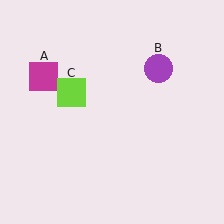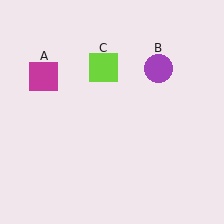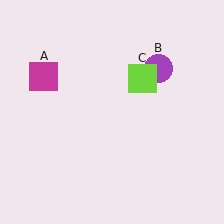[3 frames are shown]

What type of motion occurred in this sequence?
The lime square (object C) rotated clockwise around the center of the scene.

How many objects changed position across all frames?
1 object changed position: lime square (object C).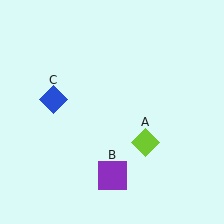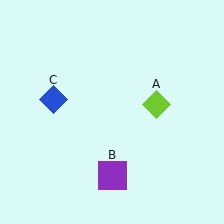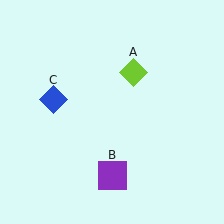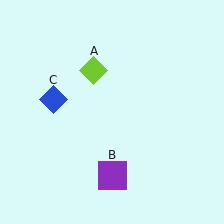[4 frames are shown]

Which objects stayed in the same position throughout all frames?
Purple square (object B) and blue diamond (object C) remained stationary.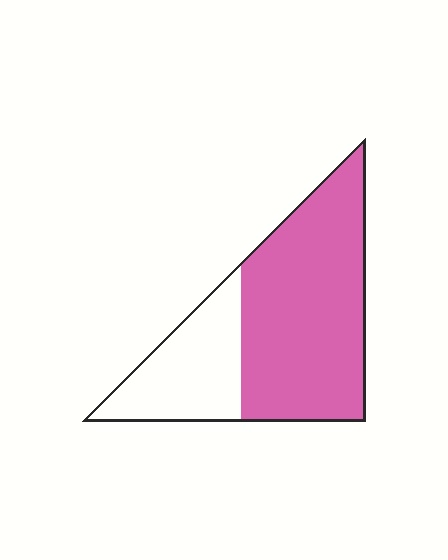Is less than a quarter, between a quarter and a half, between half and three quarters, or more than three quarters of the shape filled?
Between half and three quarters.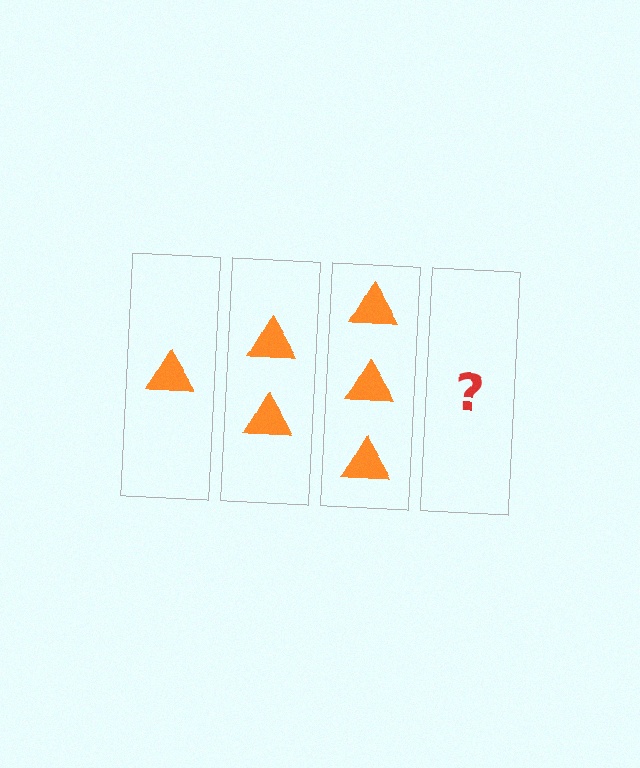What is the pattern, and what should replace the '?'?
The pattern is that each step adds one more triangle. The '?' should be 4 triangles.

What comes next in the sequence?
The next element should be 4 triangles.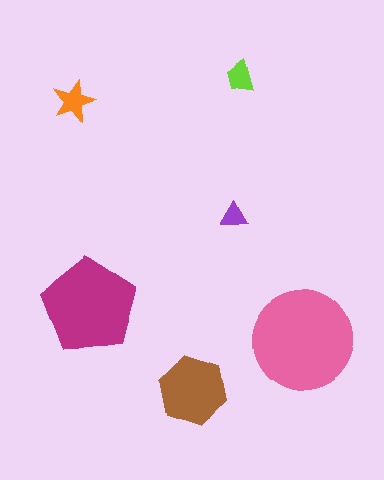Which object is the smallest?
The purple triangle.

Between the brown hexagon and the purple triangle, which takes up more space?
The brown hexagon.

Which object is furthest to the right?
The pink circle is rightmost.